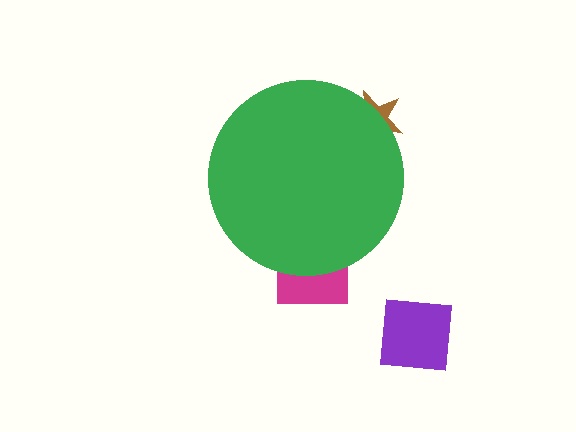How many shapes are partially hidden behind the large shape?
2 shapes are partially hidden.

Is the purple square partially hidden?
No, the purple square is fully visible.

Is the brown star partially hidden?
Yes, the brown star is partially hidden behind the green circle.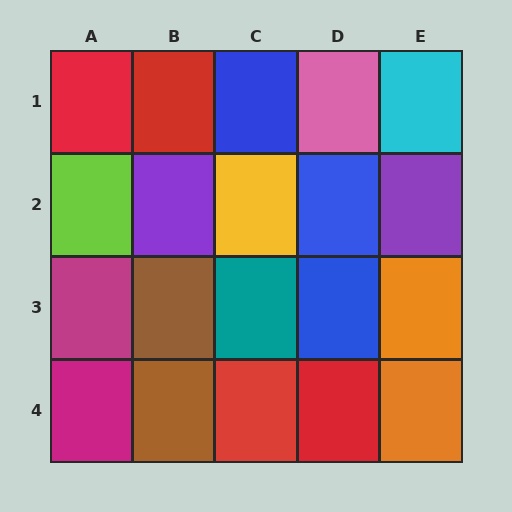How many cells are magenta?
2 cells are magenta.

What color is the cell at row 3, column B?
Brown.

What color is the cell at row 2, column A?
Lime.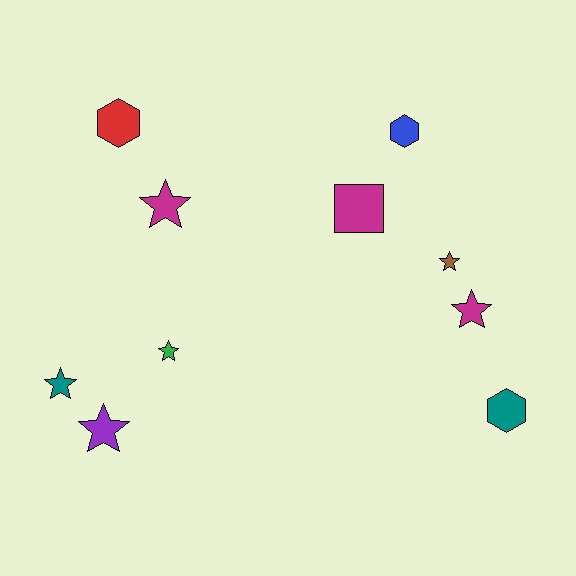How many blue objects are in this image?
There is 1 blue object.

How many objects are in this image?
There are 10 objects.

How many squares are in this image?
There is 1 square.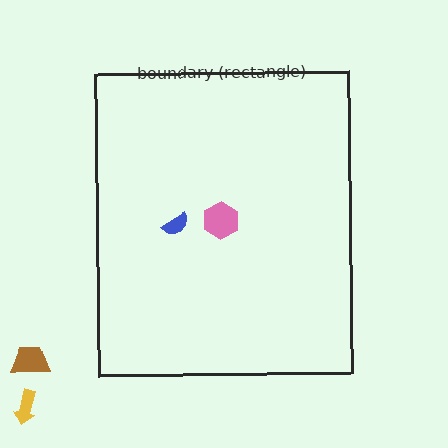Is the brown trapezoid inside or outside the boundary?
Outside.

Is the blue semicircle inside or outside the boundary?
Inside.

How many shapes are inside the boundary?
2 inside, 2 outside.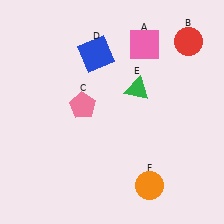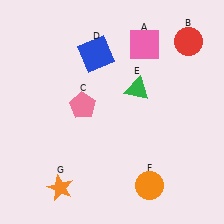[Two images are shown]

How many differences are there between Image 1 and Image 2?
There is 1 difference between the two images.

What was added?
An orange star (G) was added in Image 2.